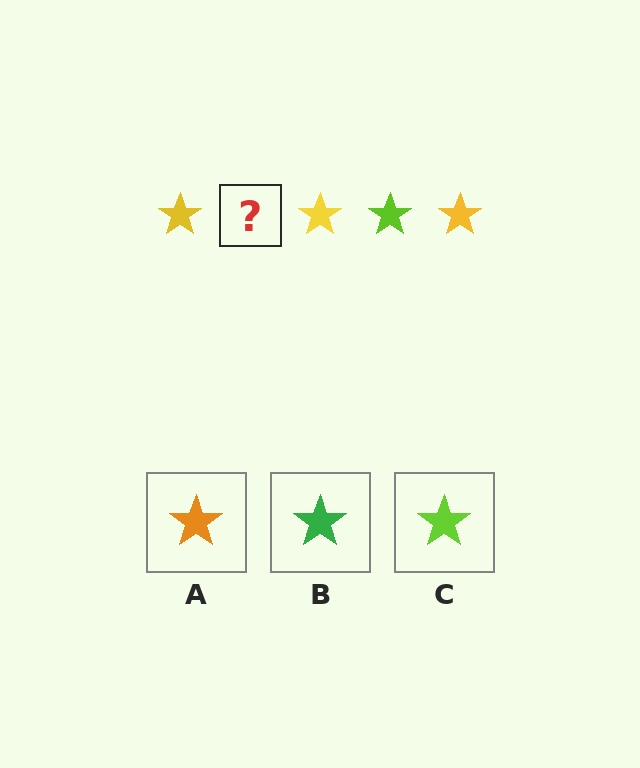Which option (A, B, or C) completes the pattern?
C.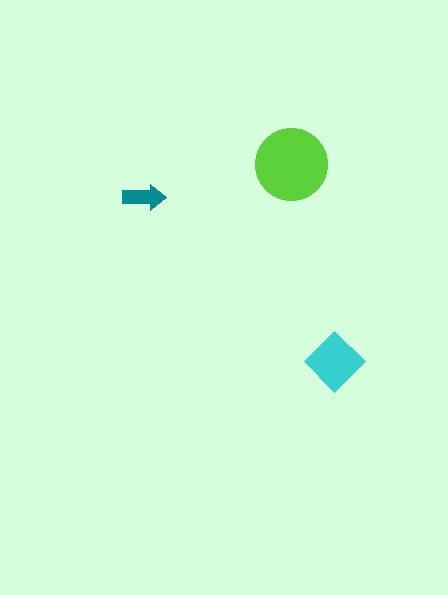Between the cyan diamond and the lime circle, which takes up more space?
The lime circle.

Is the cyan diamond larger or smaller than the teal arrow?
Larger.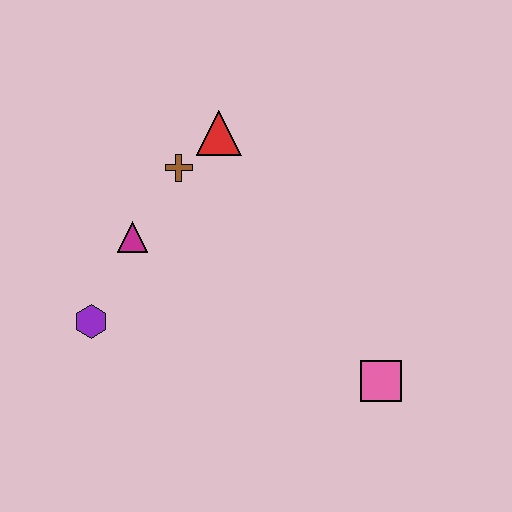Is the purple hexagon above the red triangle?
No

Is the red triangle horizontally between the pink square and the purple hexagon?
Yes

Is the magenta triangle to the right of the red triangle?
No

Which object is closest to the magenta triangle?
The brown cross is closest to the magenta triangle.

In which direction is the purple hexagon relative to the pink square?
The purple hexagon is to the left of the pink square.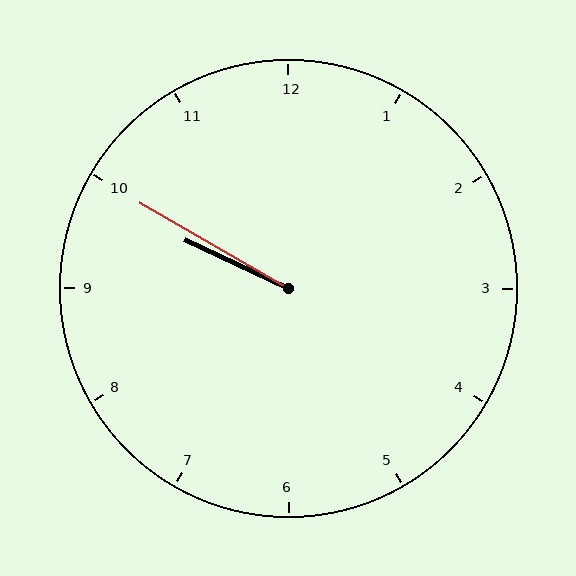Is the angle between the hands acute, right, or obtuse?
It is acute.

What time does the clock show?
9:50.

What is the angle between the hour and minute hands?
Approximately 5 degrees.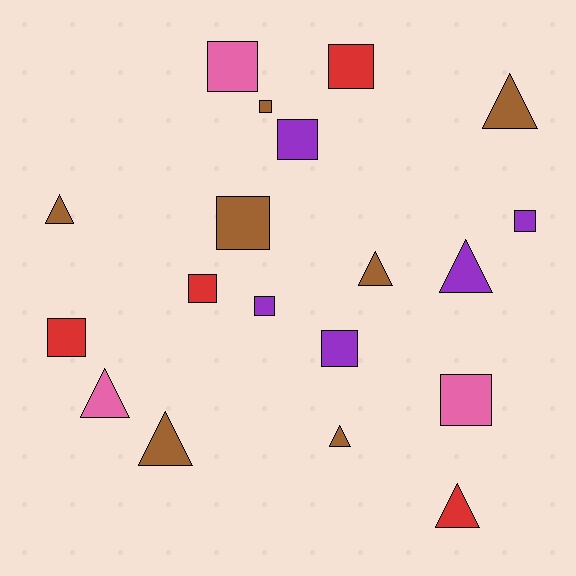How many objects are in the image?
There are 19 objects.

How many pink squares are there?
There are 2 pink squares.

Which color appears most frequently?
Brown, with 7 objects.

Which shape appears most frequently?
Square, with 11 objects.